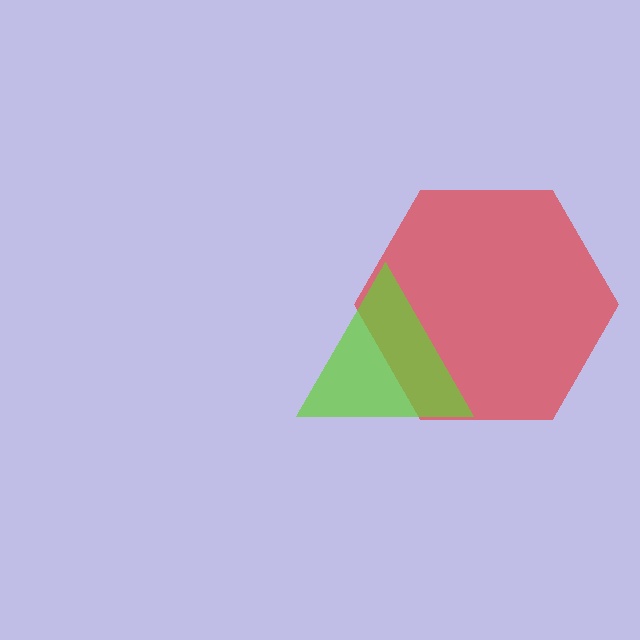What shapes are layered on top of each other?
The layered shapes are: a red hexagon, a lime triangle.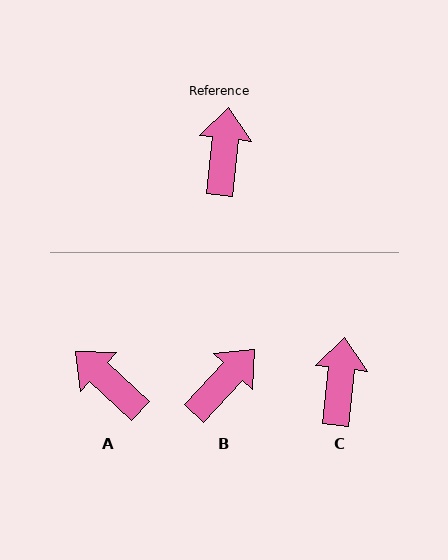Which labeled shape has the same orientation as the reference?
C.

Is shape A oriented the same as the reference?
No, it is off by about 54 degrees.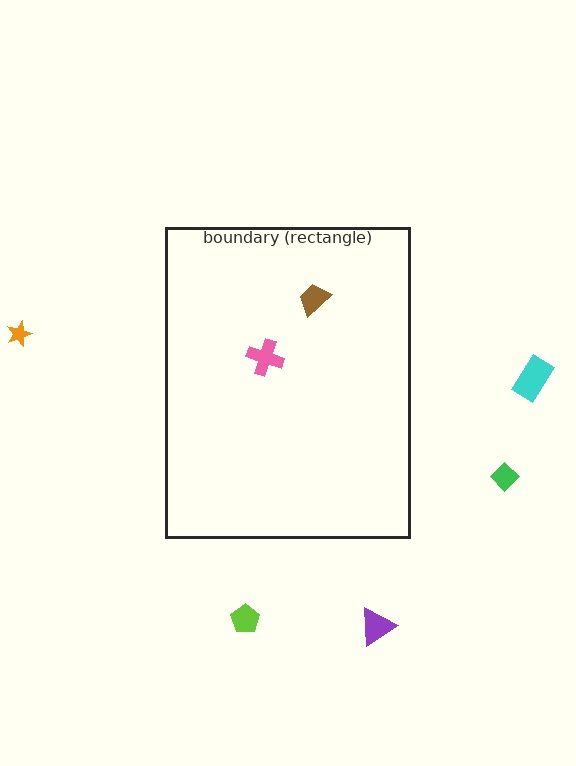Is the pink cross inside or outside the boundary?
Inside.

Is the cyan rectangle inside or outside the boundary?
Outside.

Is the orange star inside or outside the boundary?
Outside.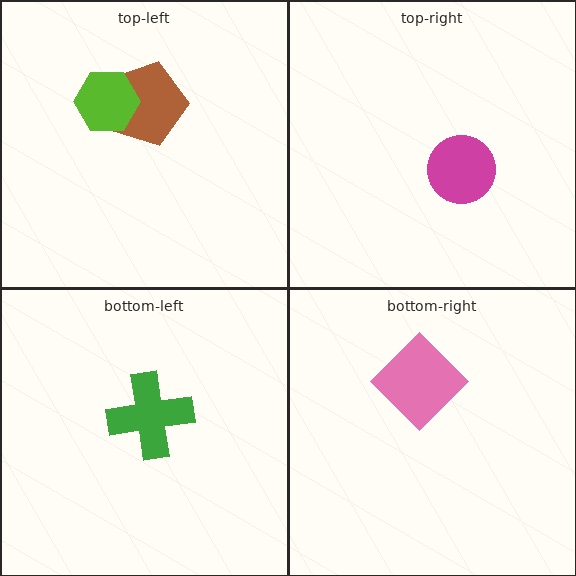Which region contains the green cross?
The bottom-left region.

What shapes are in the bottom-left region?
The green cross.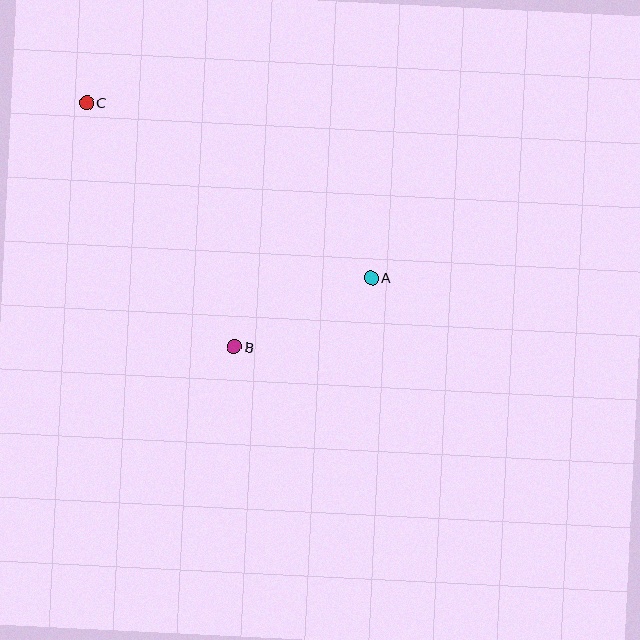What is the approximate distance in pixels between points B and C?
The distance between B and C is approximately 285 pixels.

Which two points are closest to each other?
Points A and B are closest to each other.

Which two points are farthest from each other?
Points A and C are farthest from each other.